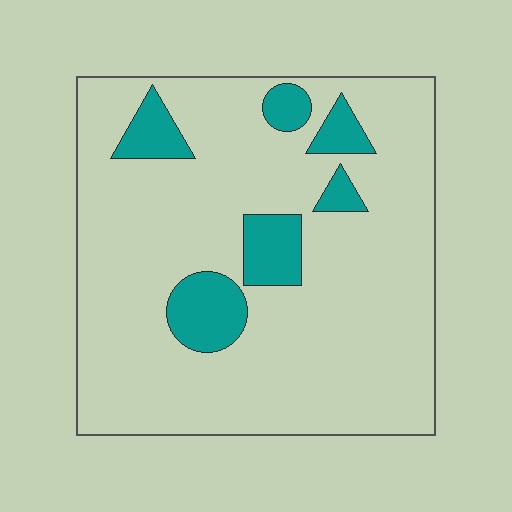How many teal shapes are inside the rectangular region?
6.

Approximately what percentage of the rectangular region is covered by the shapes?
Approximately 15%.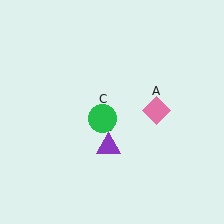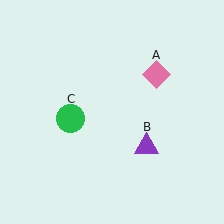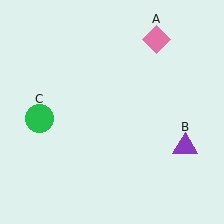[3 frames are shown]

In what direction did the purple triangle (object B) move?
The purple triangle (object B) moved right.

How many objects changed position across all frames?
3 objects changed position: pink diamond (object A), purple triangle (object B), green circle (object C).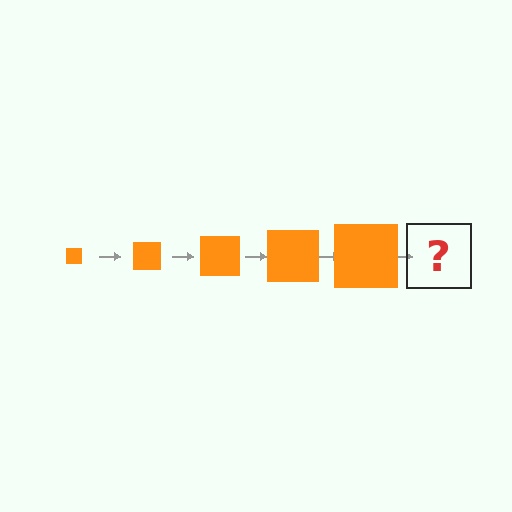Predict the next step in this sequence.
The next step is an orange square, larger than the previous one.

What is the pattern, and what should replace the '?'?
The pattern is that the square gets progressively larger each step. The '?' should be an orange square, larger than the previous one.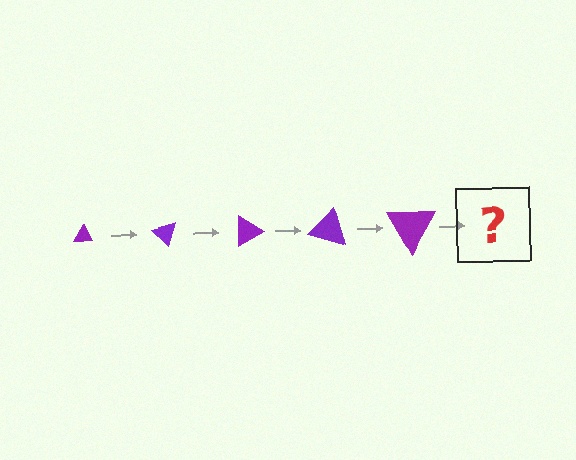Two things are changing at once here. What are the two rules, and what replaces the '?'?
The two rules are that the triangle grows larger each step and it rotates 45 degrees each step. The '?' should be a triangle, larger than the previous one and rotated 225 degrees from the start.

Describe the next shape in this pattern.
It should be a triangle, larger than the previous one and rotated 225 degrees from the start.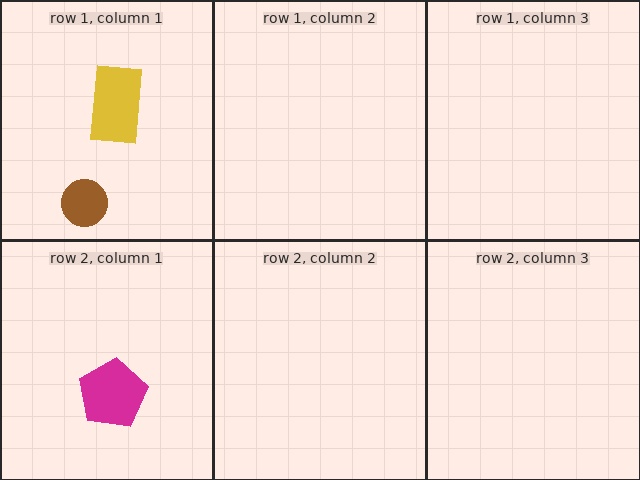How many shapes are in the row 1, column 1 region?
2.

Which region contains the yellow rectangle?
The row 1, column 1 region.